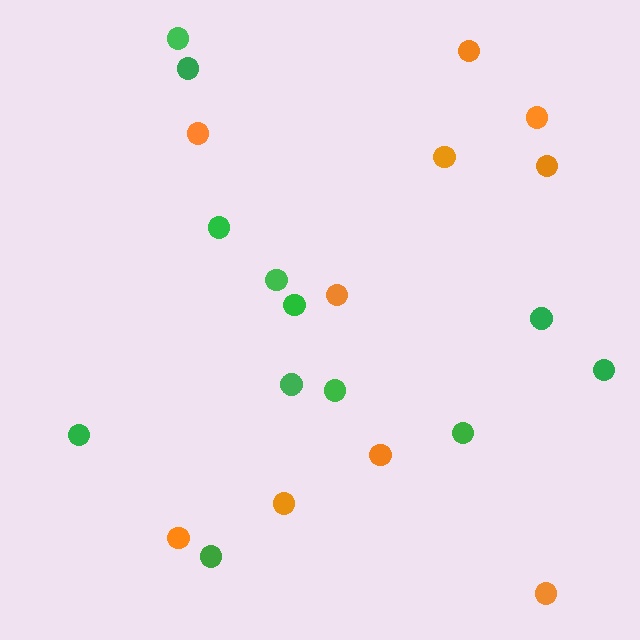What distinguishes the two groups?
There are 2 groups: one group of green circles (12) and one group of orange circles (10).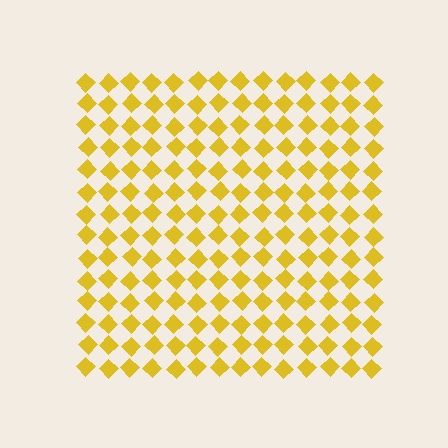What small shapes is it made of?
It is made of small diamonds.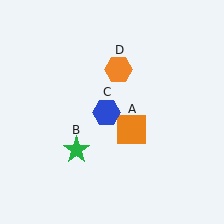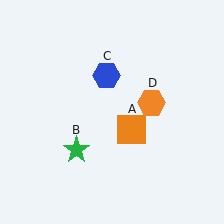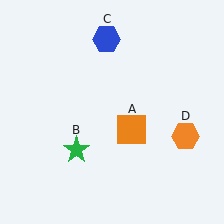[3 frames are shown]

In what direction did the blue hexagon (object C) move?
The blue hexagon (object C) moved up.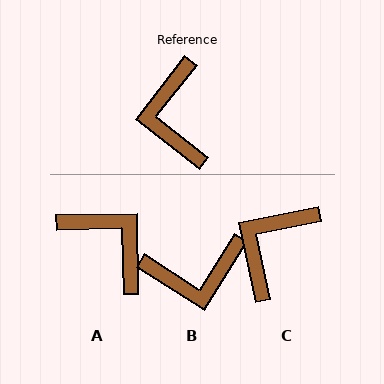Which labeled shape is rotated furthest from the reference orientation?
A, about 141 degrees away.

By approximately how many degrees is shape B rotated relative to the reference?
Approximately 96 degrees counter-clockwise.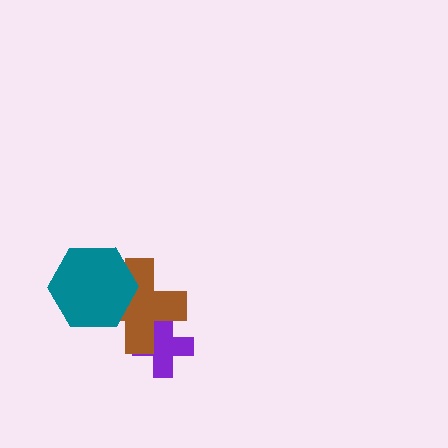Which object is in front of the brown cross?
The teal hexagon is in front of the brown cross.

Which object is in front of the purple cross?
The brown cross is in front of the purple cross.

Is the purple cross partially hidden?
Yes, it is partially covered by another shape.